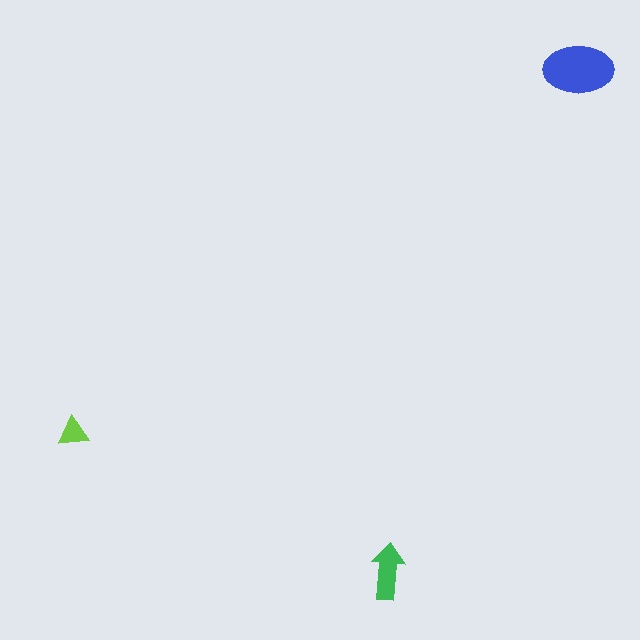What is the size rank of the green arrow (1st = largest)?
2nd.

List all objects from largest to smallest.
The blue ellipse, the green arrow, the lime triangle.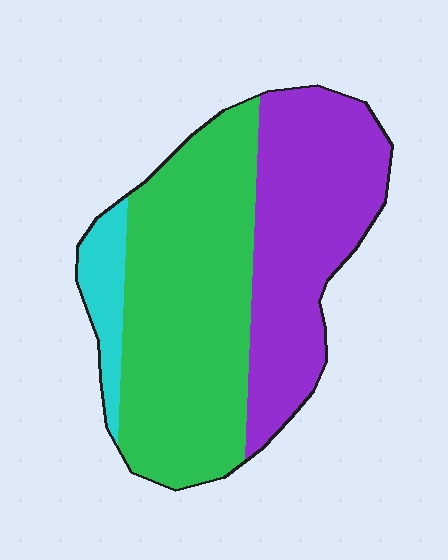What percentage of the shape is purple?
Purple covers roughly 40% of the shape.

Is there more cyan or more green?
Green.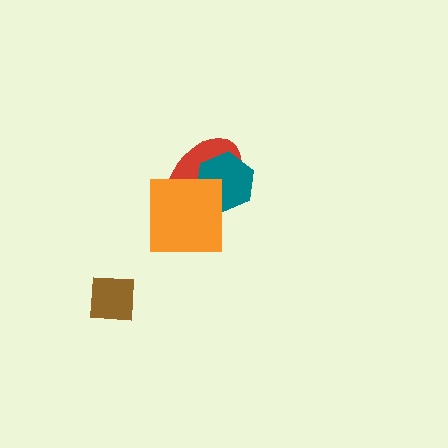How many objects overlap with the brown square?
0 objects overlap with the brown square.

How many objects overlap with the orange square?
2 objects overlap with the orange square.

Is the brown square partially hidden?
No, no other shape covers it.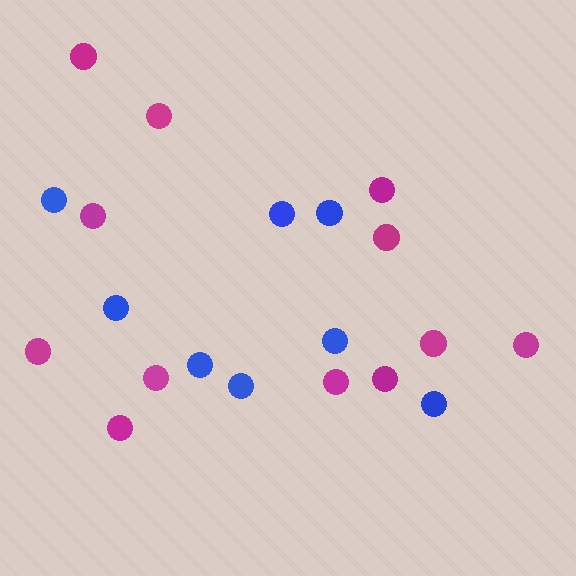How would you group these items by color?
There are 2 groups: one group of blue circles (8) and one group of magenta circles (12).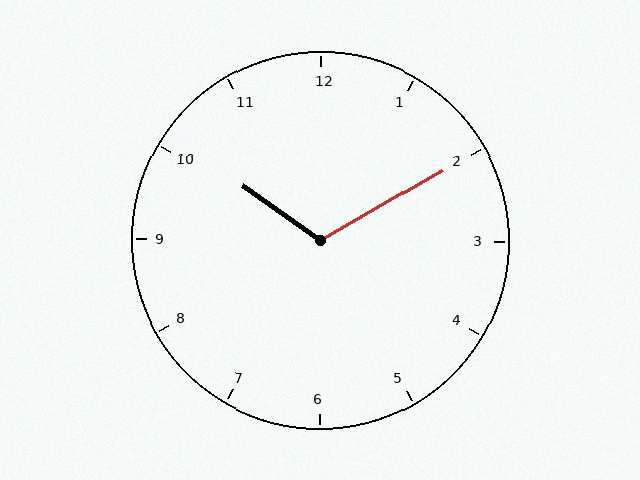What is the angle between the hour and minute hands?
Approximately 115 degrees.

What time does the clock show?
10:10.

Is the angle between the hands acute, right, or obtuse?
It is obtuse.